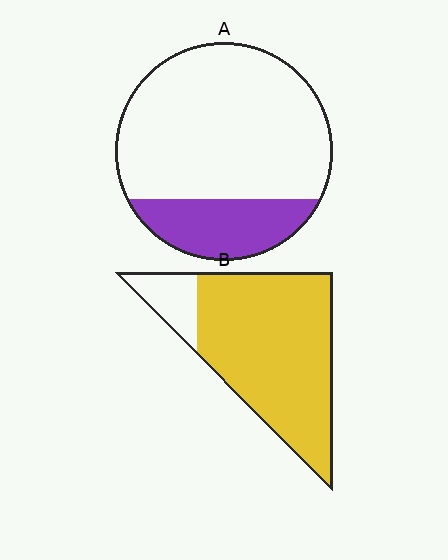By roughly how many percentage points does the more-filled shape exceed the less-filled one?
By roughly 65 percentage points (B over A).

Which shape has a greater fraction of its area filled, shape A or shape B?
Shape B.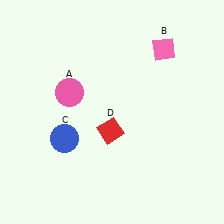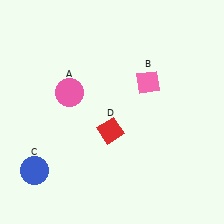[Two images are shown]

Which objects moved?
The objects that moved are: the pink diamond (B), the blue circle (C).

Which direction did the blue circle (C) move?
The blue circle (C) moved down.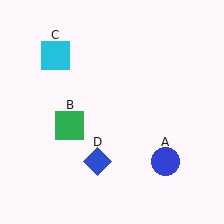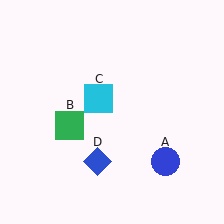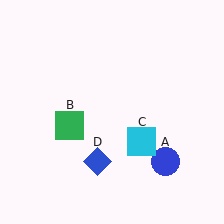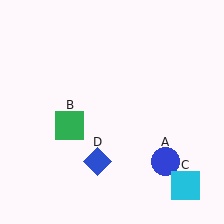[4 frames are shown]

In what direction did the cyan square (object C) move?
The cyan square (object C) moved down and to the right.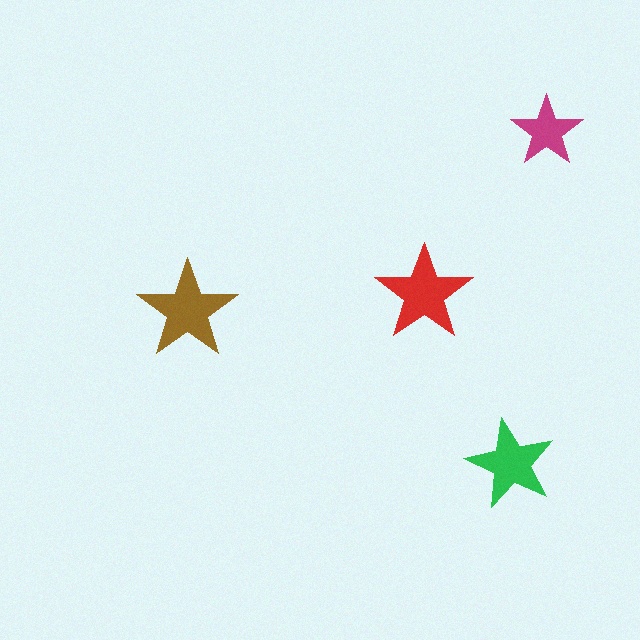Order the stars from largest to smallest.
the brown one, the red one, the green one, the magenta one.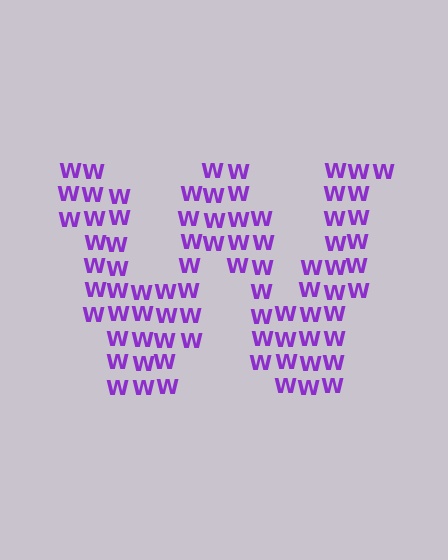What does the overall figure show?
The overall figure shows the letter W.